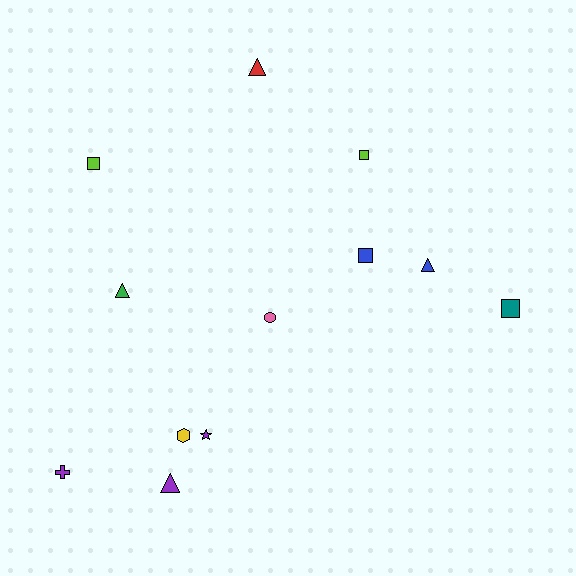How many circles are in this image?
There is 1 circle.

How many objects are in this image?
There are 12 objects.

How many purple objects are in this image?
There are 3 purple objects.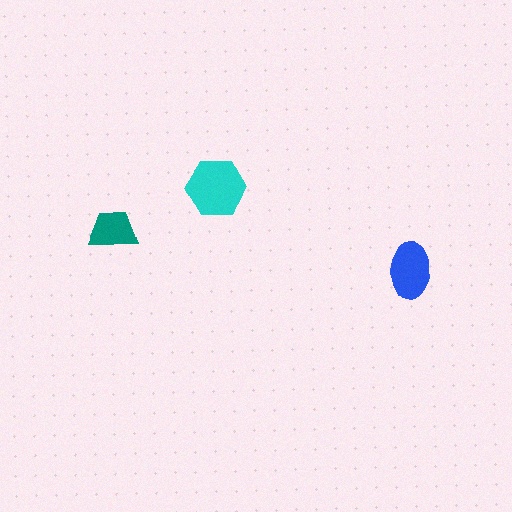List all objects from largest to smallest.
The cyan hexagon, the blue ellipse, the teal trapezoid.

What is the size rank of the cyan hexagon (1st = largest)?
1st.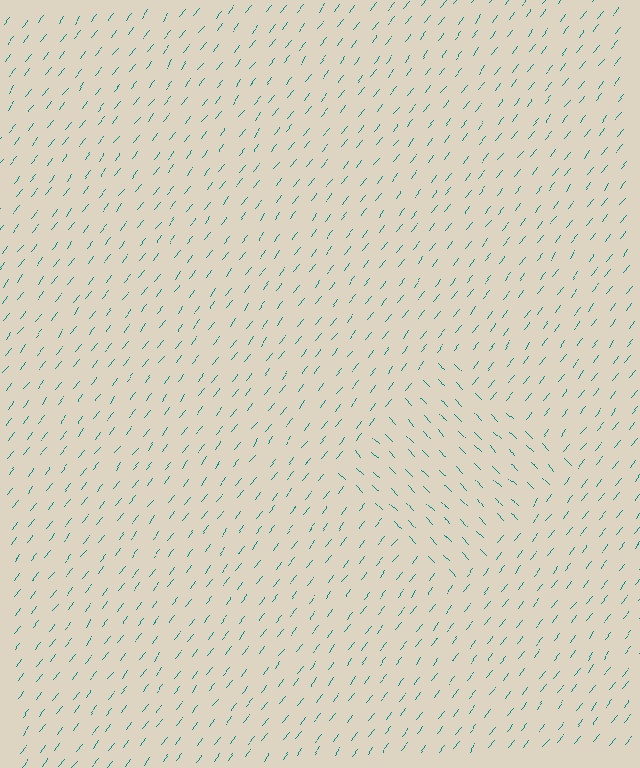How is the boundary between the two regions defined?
The boundary is defined purely by a change in line orientation (approximately 81 degrees difference). All lines are the same color and thickness.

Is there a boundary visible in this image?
Yes, there is a texture boundary formed by a change in line orientation.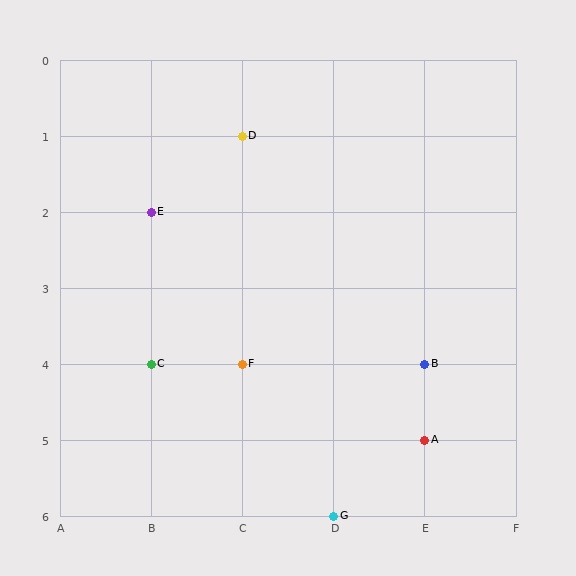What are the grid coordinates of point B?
Point B is at grid coordinates (E, 4).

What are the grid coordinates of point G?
Point G is at grid coordinates (D, 6).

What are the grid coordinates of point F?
Point F is at grid coordinates (C, 4).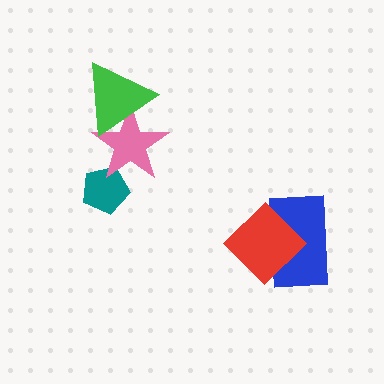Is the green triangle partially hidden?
No, no other shape covers it.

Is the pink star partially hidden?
Yes, it is partially covered by another shape.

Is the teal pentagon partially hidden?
Yes, it is partially covered by another shape.